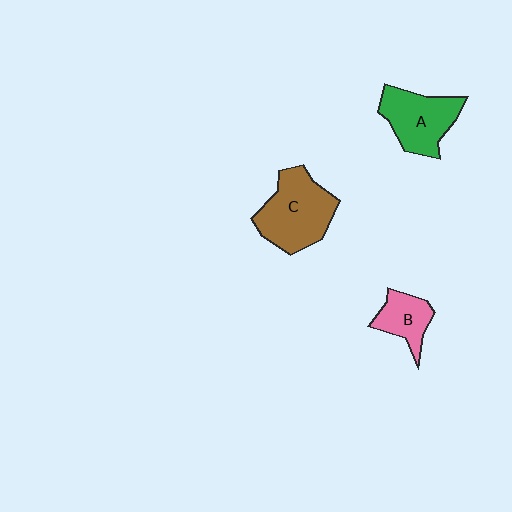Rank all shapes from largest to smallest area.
From largest to smallest: C (brown), A (green), B (pink).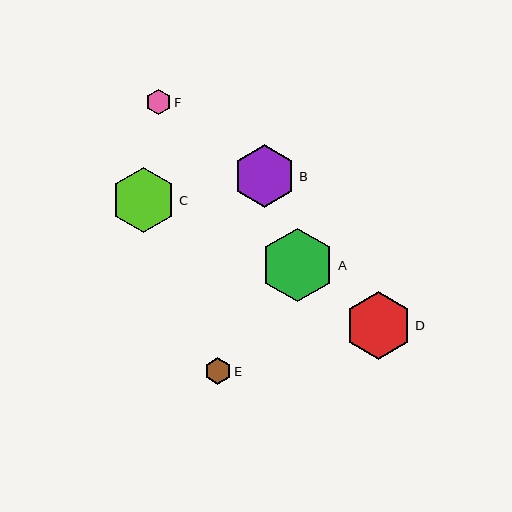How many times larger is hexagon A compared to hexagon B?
Hexagon A is approximately 1.2 times the size of hexagon B.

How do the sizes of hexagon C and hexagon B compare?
Hexagon C and hexagon B are approximately the same size.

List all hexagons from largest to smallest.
From largest to smallest: A, D, C, B, E, F.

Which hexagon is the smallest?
Hexagon F is the smallest with a size of approximately 25 pixels.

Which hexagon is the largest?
Hexagon A is the largest with a size of approximately 74 pixels.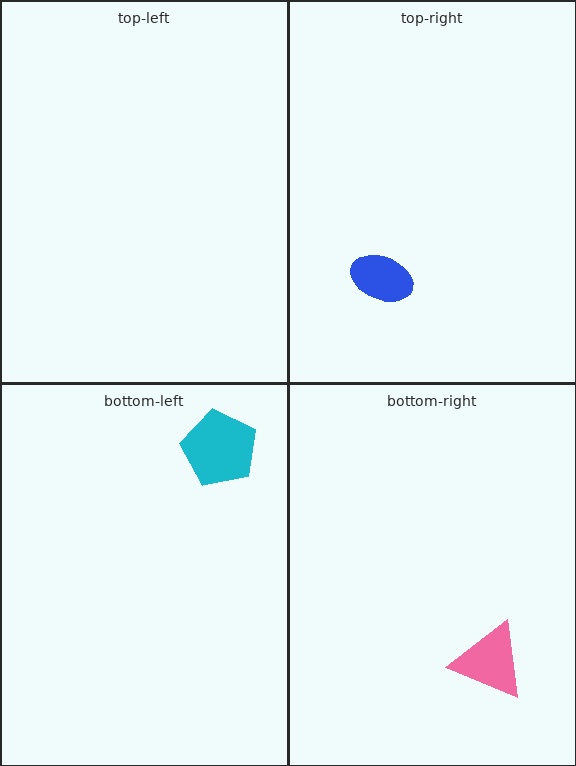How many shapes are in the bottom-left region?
1.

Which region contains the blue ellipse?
The top-right region.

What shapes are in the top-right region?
The blue ellipse.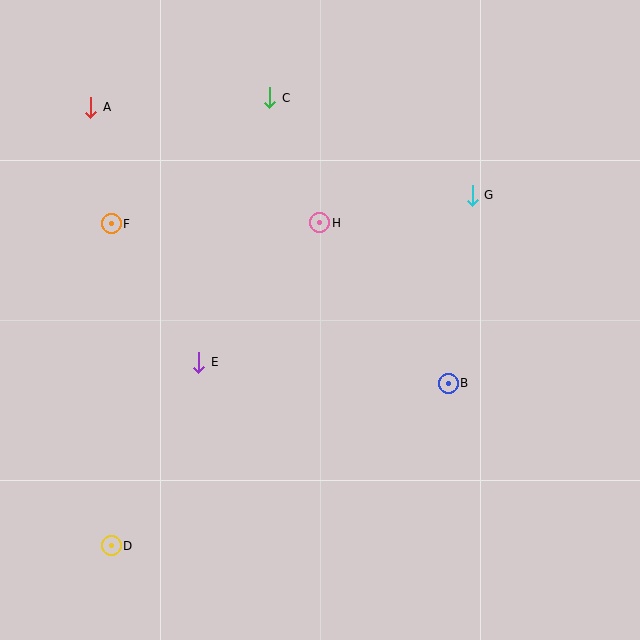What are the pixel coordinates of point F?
Point F is at (111, 224).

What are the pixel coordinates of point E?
Point E is at (199, 362).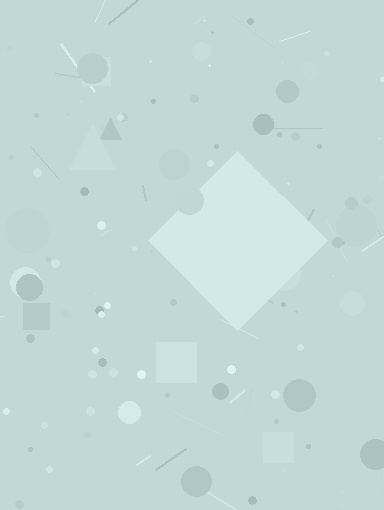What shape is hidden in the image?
A diamond is hidden in the image.